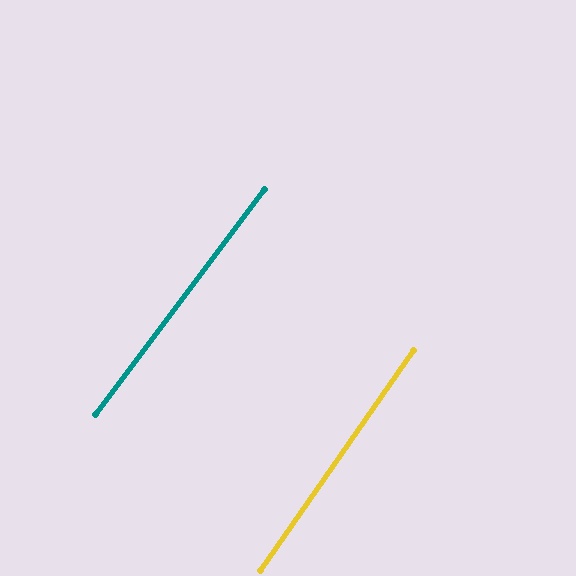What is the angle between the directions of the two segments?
Approximately 2 degrees.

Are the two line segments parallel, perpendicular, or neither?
Parallel — their directions differ by only 2.0°.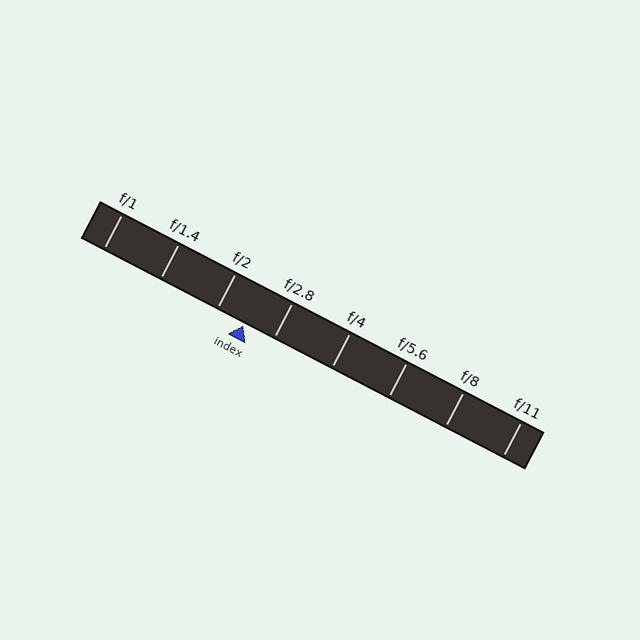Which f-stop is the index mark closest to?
The index mark is closest to f/2.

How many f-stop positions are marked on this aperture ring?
There are 8 f-stop positions marked.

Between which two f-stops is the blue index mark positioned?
The index mark is between f/2 and f/2.8.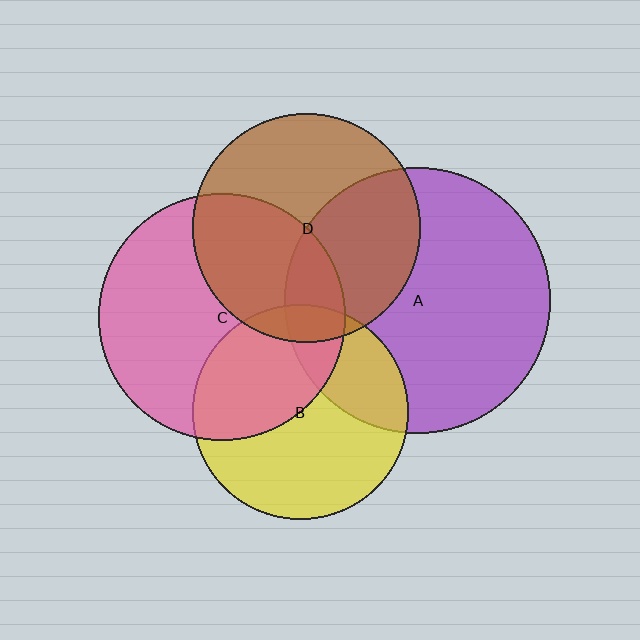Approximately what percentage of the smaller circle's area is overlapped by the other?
Approximately 25%.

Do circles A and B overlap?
Yes.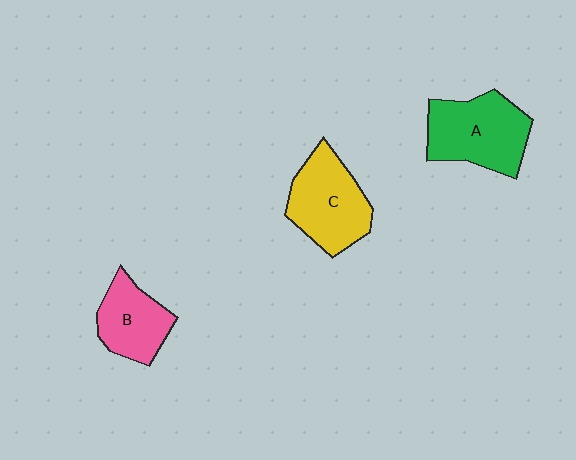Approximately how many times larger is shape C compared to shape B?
Approximately 1.3 times.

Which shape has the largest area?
Shape A (green).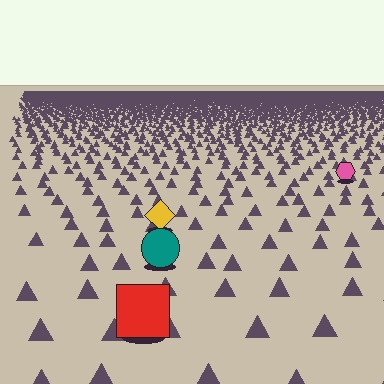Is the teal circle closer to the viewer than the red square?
No. The red square is closer — you can tell from the texture gradient: the ground texture is coarser near it.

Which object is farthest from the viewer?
The pink hexagon is farthest from the viewer. It appears smaller and the ground texture around it is denser.